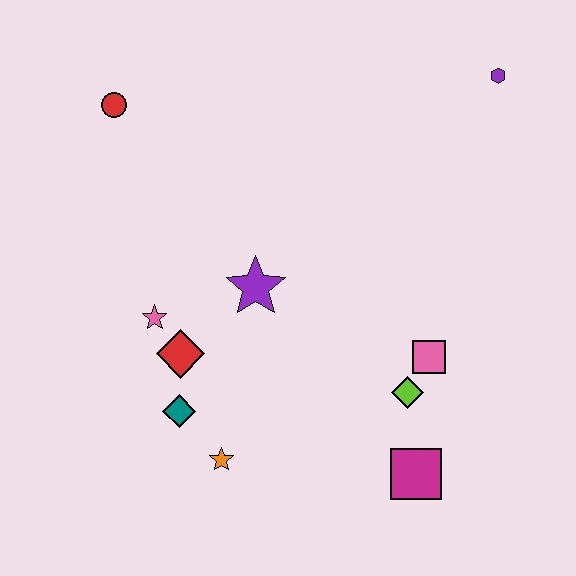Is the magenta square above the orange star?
No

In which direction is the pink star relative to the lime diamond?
The pink star is to the left of the lime diamond.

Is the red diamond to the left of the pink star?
No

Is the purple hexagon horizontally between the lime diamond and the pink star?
No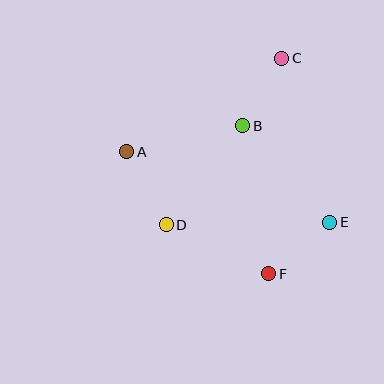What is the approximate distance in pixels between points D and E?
The distance between D and E is approximately 163 pixels.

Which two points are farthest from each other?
Points C and F are farthest from each other.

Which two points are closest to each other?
Points B and C are closest to each other.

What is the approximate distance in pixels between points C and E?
The distance between C and E is approximately 171 pixels.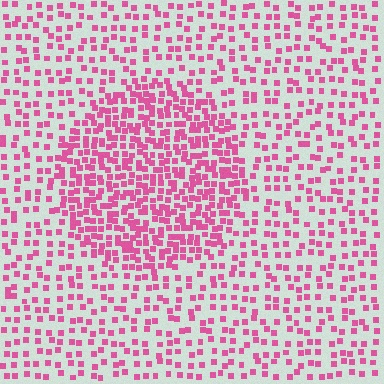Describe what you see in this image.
The image contains small pink elements arranged at two different densities. A circle-shaped region is visible where the elements are more densely packed than the surrounding area.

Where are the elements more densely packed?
The elements are more densely packed inside the circle boundary.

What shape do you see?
I see a circle.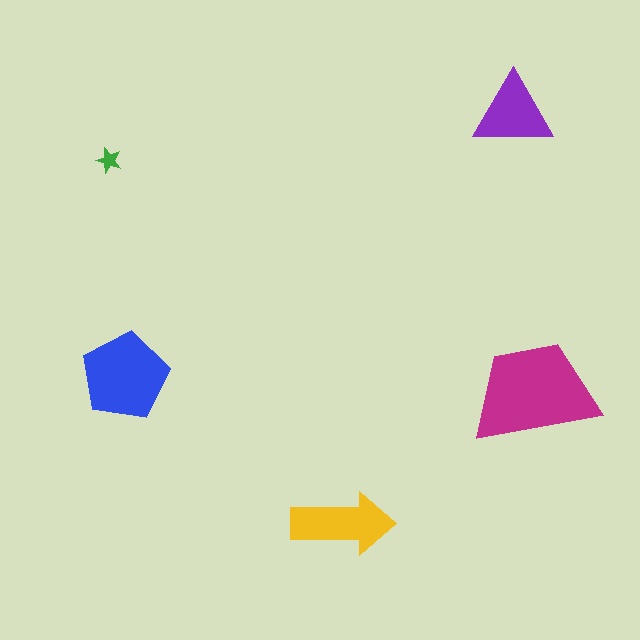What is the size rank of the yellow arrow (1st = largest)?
3rd.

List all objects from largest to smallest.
The magenta trapezoid, the blue pentagon, the yellow arrow, the purple triangle, the green star.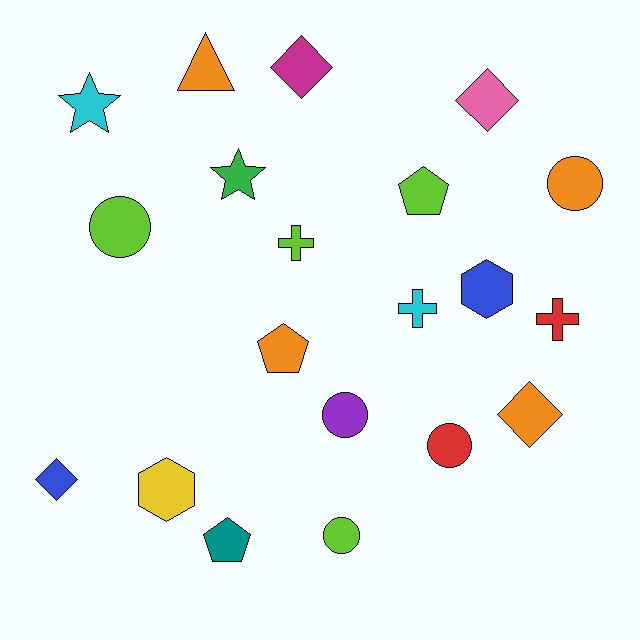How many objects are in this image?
There are 20 objects.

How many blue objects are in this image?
There are 2 blue objects.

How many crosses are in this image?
There are 3 crosses.